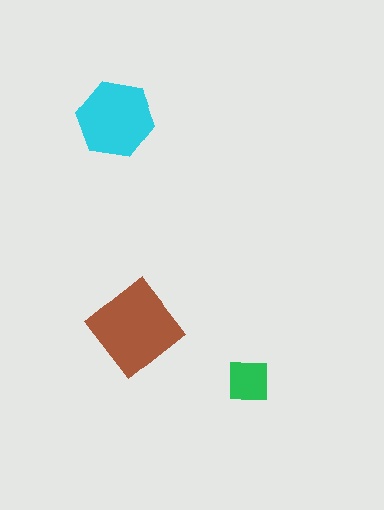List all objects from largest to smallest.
The brown diamond, the cyan hexagon, the green square.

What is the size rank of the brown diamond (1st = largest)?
1st.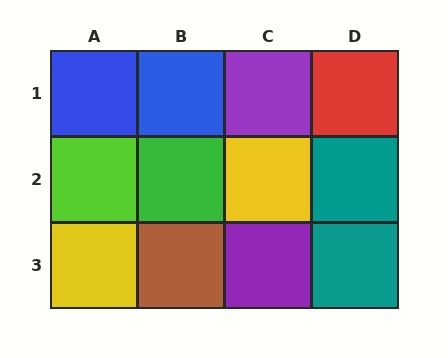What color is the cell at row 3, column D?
Teal.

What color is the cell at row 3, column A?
Yellow.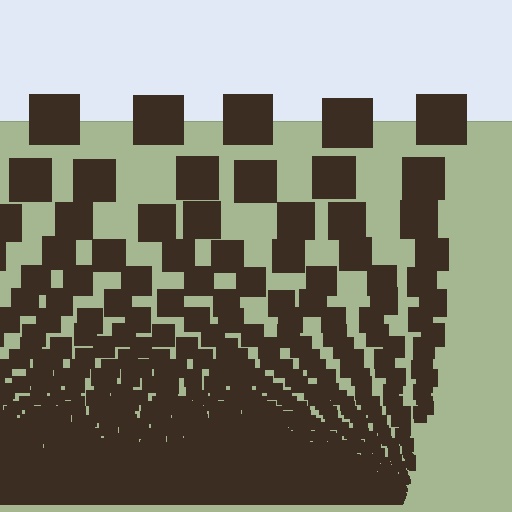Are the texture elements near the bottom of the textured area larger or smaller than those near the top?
Smaller. The gradient is inverted — elements near the bottom are smaller and denser.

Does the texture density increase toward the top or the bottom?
Density increases toward the bottom.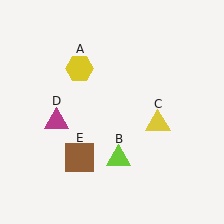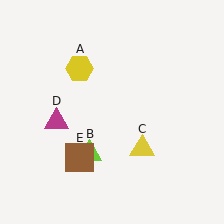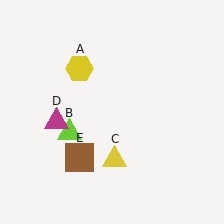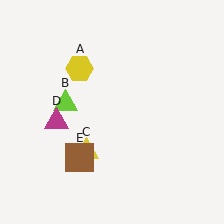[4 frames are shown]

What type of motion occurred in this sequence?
The lime triangle (object B), yellow triangle (object C) rotated clockwise around the center of the scene.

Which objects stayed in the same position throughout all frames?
Yellow hexagon (object A) and magenta triangle (object D) and brown square (object E) remained stationary.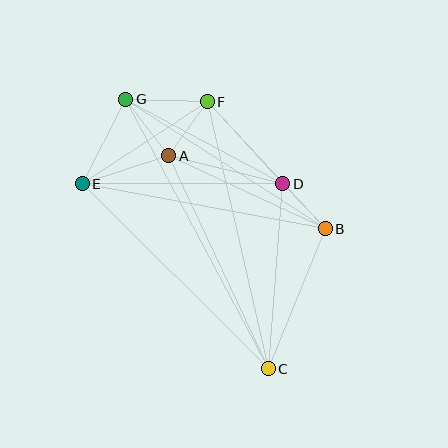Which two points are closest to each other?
Points B and D are closest to each other.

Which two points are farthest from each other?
Points C and G are farthest from each other.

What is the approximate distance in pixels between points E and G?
The distance between E and G is approximately 95 pixels.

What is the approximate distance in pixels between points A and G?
The distance between A and G is approximately 71 pixels.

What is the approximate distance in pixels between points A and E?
The distance between A and E is approximately 91 pixels.